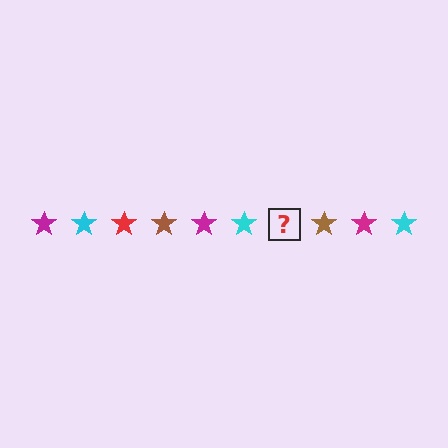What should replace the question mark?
The question mark should be replaced with a red star.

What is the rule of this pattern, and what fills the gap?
The rule is that the pattern cycles through magenta, cyan, red, brown stars. The gap should be filled with a red star.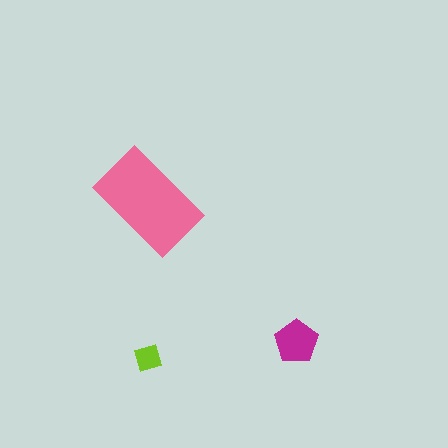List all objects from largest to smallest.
The pink rectangle, the magenta pentagon, the lime diamond.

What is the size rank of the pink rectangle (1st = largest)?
1st.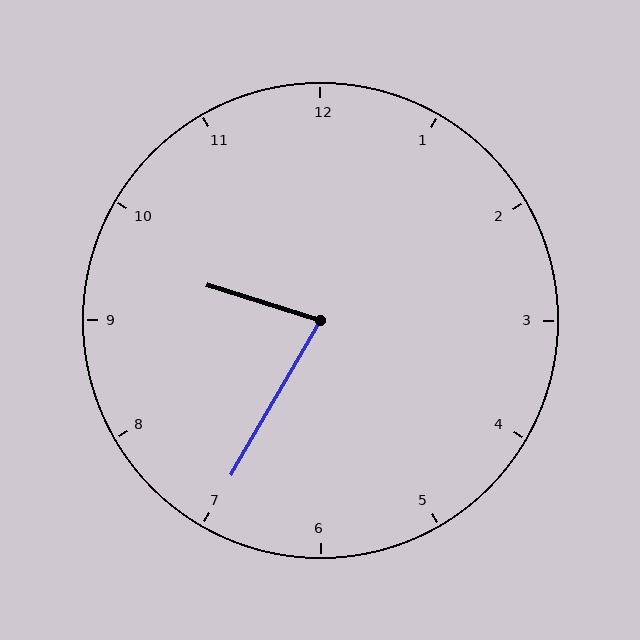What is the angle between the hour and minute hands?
Approximately 78 degrees.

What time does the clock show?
9:35.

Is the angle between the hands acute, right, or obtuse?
It is acute.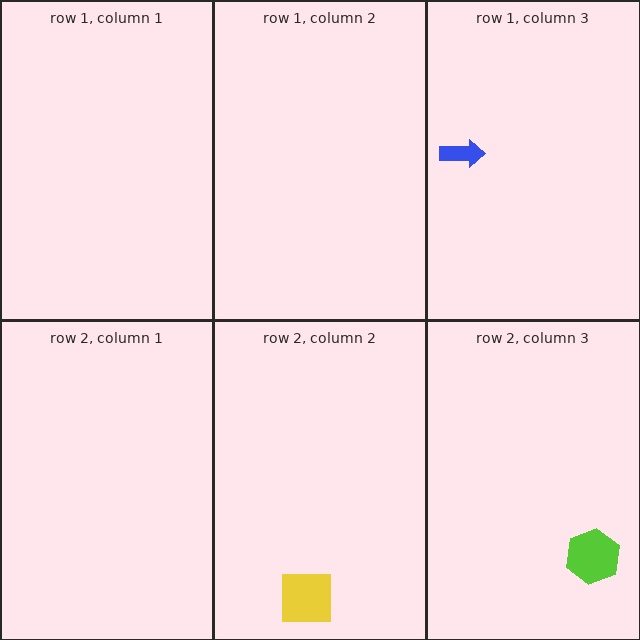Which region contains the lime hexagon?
The row 2, column 3 region.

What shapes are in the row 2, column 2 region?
The yellow square.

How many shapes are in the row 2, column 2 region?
1.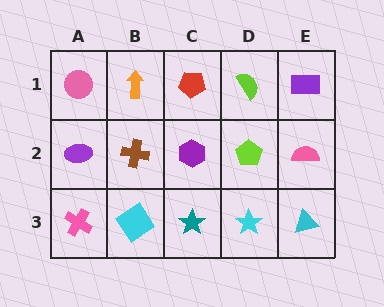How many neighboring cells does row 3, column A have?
2.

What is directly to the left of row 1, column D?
A red pentagon.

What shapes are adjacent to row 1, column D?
A lime pentagon (row 2, column D), a red pentagon (row 1, column C), a purple rectangle (row 1, column E).